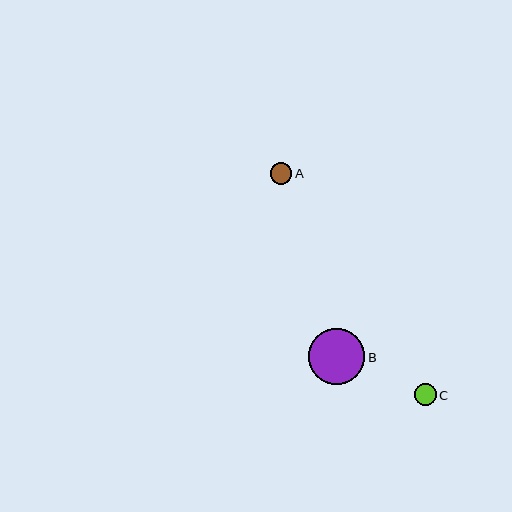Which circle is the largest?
Circle B is the largest with a size of approximately 56 pixels.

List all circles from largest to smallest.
From largest to smallest: B, C, A.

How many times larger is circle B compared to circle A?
Circle B is approximately 2.6 times the size of circle A.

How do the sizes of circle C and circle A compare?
Circle C and circle A are approximately the same size.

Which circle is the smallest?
Circle A is the smallest with a size of approximately 22 pixels.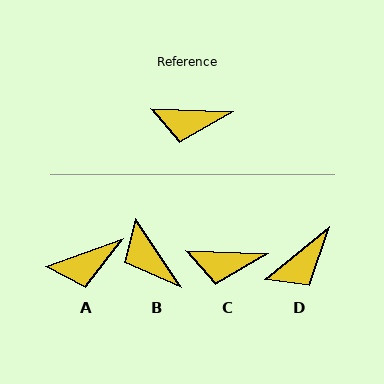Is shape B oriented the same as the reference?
No, it is off by about 55 degrees.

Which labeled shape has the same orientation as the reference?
C.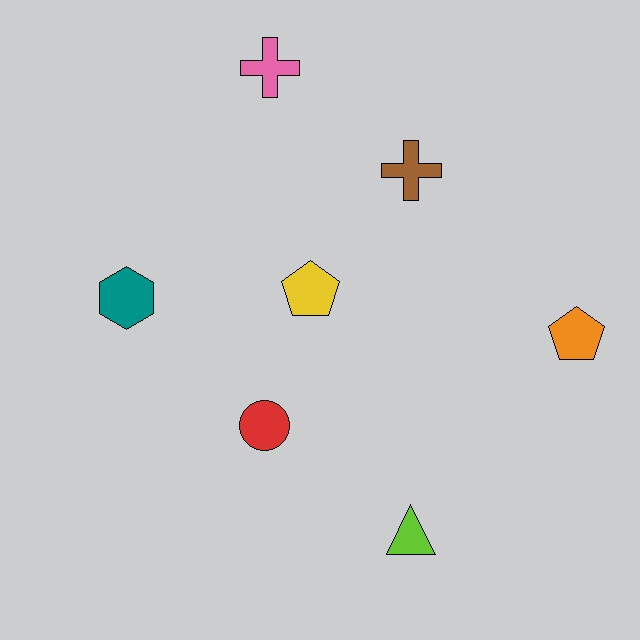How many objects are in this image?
There are 7 objects.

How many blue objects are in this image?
There are no blue objects.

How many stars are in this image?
There are no stars.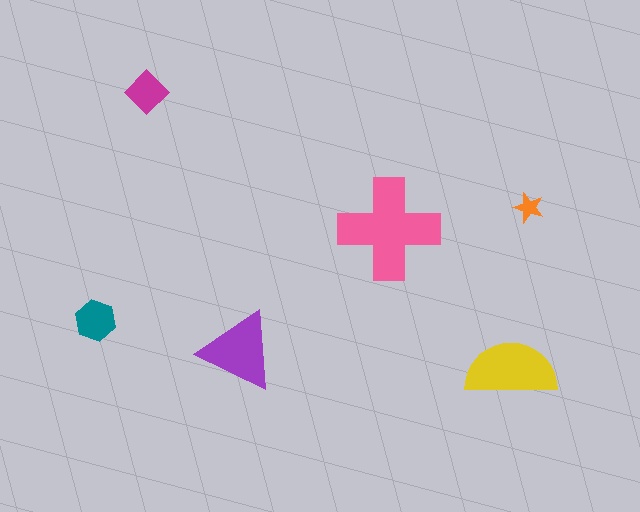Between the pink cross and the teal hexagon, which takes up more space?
The pink cross.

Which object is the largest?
The pink cross.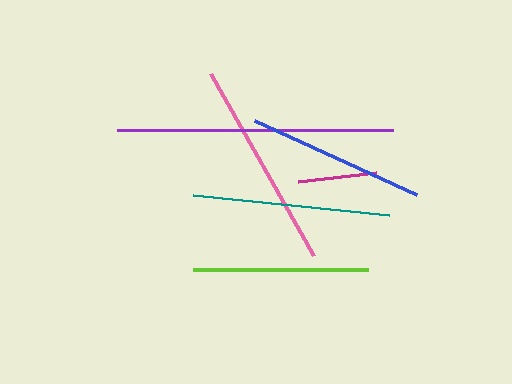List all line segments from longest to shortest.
From longest to shortest: purple, pink, teal, blue, lime, magenta.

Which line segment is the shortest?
The magenta line is the shortest at approximately 79 pixels.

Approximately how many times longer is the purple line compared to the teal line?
The purple line is approximately 1.4 times the length of the teal line.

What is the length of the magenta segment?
The magenta segment is approximately 79 pixels long.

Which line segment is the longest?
The purple line is the longest at approximately 276 pixels.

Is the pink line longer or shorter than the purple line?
The purple line is longer than the pink line.